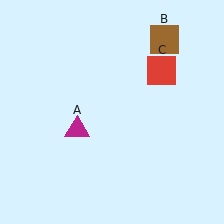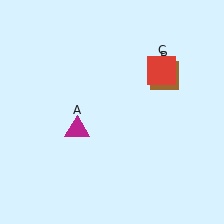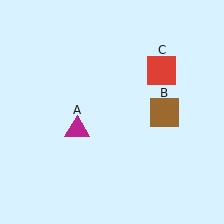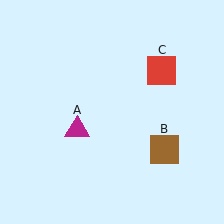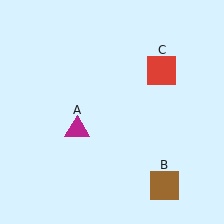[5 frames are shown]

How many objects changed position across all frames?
1 object changed position: brown square (object B).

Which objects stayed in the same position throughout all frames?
Magenta triangle (object A) and red square (object C) remained stationary.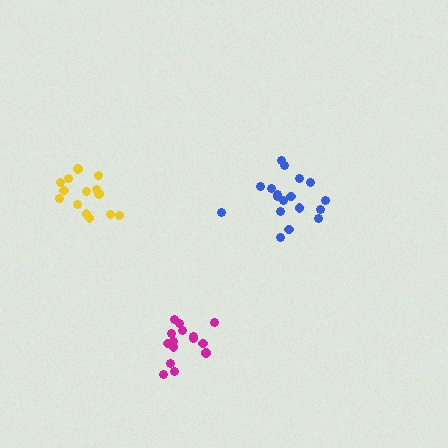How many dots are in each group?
Group 1: 18 dots, Group 2: 16 dots, Group 3: 14 dots (48 total).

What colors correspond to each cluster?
The clusters are colored: blue, magenta, yellow.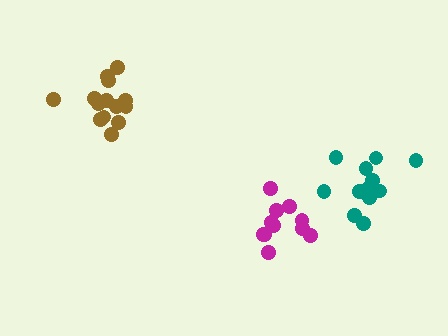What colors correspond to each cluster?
The clusters are colored: brown, teal, magenta.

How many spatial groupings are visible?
There are 3 spatial groupings.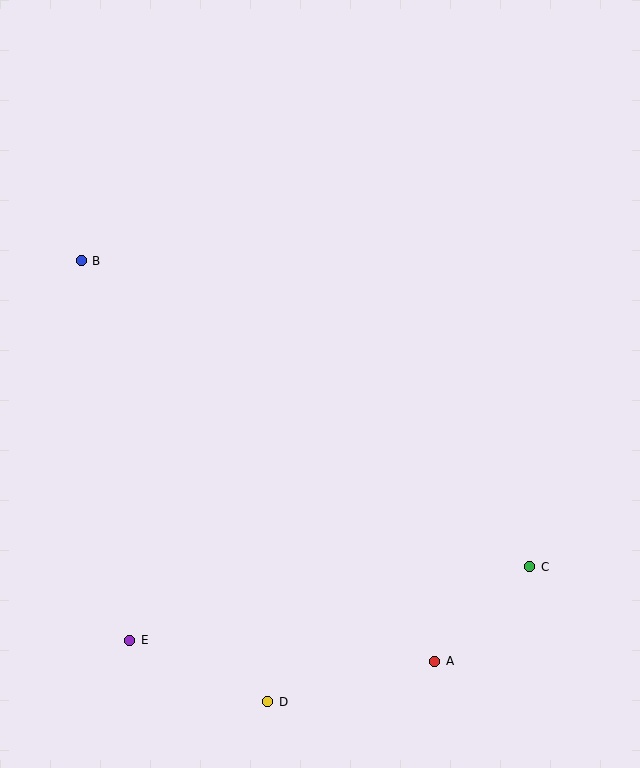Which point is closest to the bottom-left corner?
Point E is closest to the bottom-left corner.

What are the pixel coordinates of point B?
Point B is at (81, 261).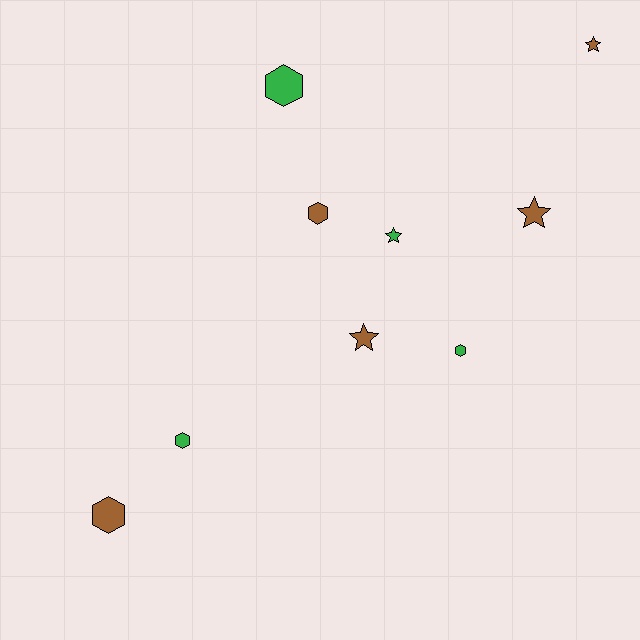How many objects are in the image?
There are 9 objects.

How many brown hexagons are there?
There are 2 brown hexagons.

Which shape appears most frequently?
Hexagon, with 5 objects.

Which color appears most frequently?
Brown, with 5 objects.